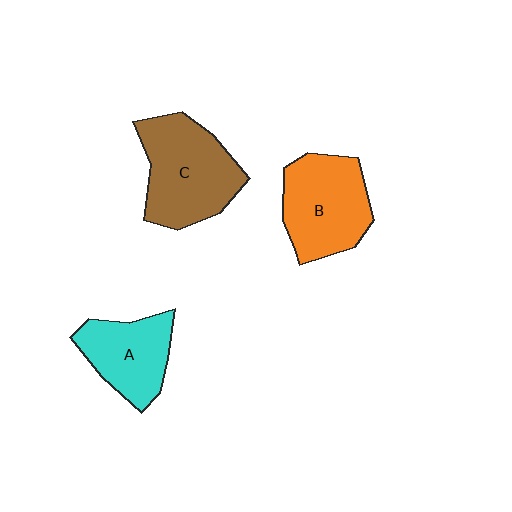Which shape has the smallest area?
Shape A (cyan).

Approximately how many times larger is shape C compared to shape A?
Approximately 1.4 times.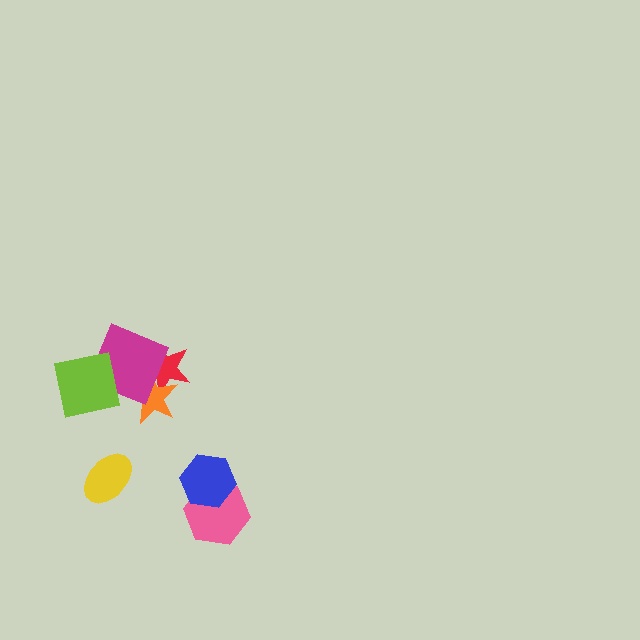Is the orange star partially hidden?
Yes, it is partially covered by another shape.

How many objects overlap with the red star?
2 objects overlap with the red star.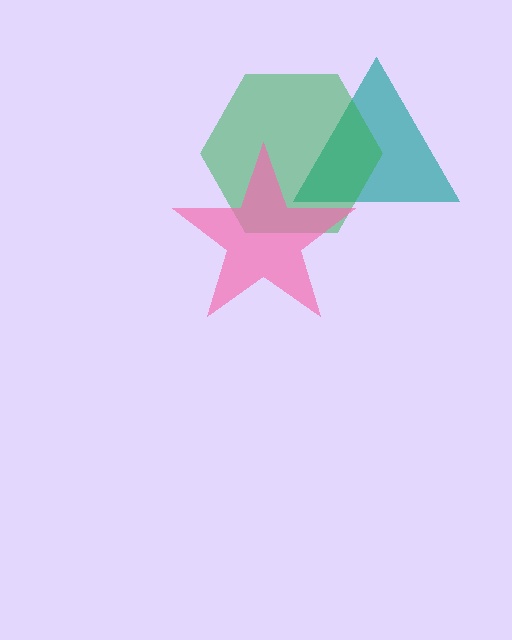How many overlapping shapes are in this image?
There are 3 overlapping shapes in the image.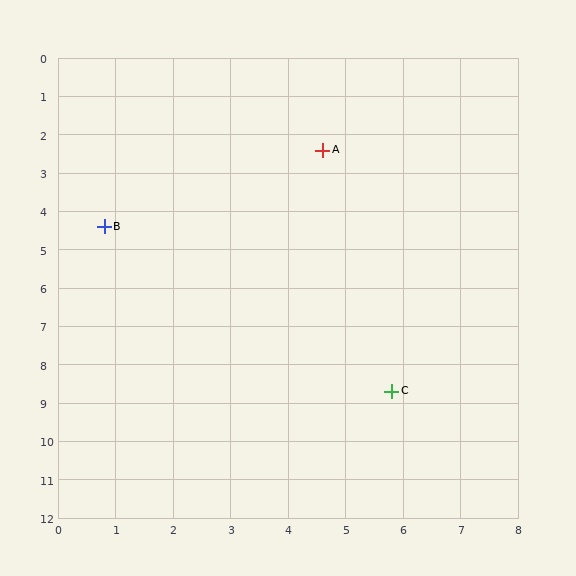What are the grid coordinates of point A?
Point A is at approximately (4.6, 2.4).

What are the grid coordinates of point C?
Point C is at approximately (5.8, 8.7).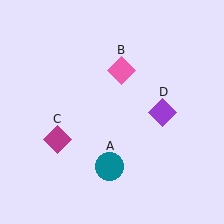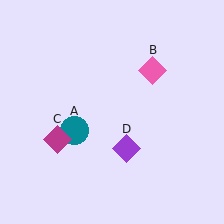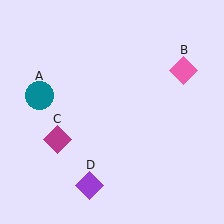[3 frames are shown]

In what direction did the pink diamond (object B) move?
The pink diamond (object B) moved right.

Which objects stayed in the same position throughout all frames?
Magenta diamond (object C) remained stationary.